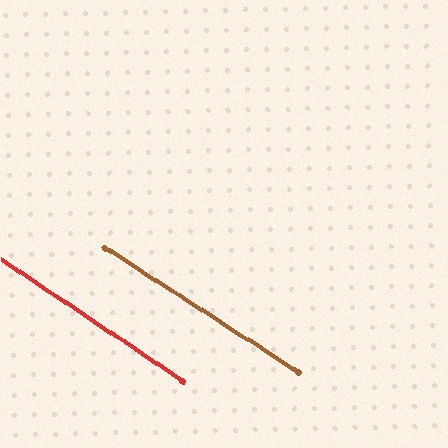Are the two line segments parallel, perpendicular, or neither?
Parallel — their directions differ by only 0.9°.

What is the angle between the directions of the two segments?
Approximately 1 degree.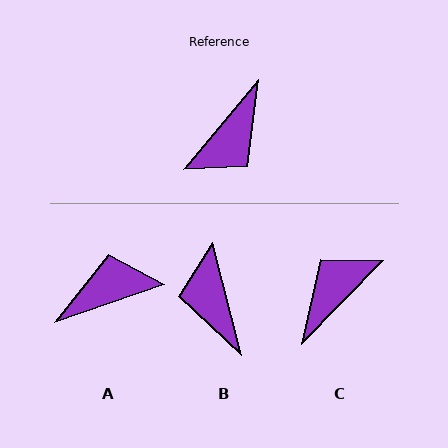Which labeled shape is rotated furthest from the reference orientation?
C, about 175 degrees away.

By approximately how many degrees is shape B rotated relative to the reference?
Approximately 126 degrees clockwise.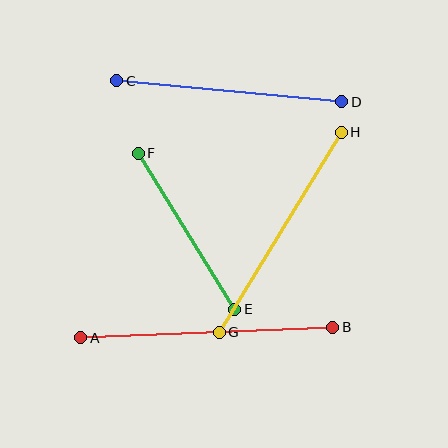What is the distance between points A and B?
The distance is approximately 252 pixels.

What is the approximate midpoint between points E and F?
The midpoint is at approximately (186, 231) pixels.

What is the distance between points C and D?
The distance is approximately 226 pixels.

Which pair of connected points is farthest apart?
Points A and B are farthest apart.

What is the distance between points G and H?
The distance is approximately 234 pixels.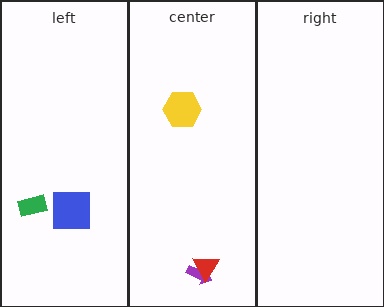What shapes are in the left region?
The blue square, the green rectangle.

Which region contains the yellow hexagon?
The center region.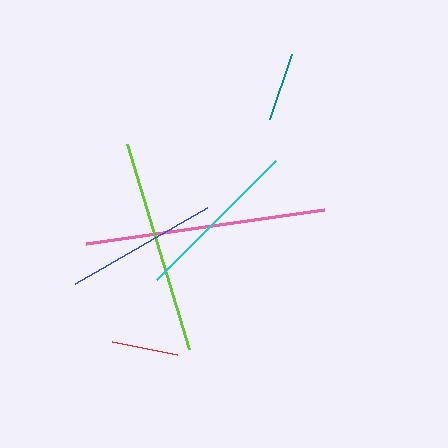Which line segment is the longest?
The pink line is the longest at approximately 240 pixels.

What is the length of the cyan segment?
The cyan segment is approximately 169 pixels long.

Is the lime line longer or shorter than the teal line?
The lime line is longer than the teal line.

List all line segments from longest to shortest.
From longest to shortest: pink, lime, cyan, blue, teal, red.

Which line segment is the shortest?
The red line is the shortest at approximately 67 pixels.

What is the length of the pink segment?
The pink segment is approximately 240 pixels long.